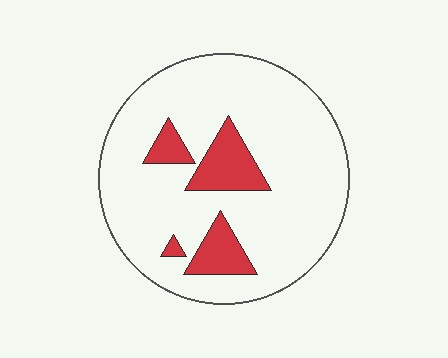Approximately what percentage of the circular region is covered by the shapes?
Approximately 15%.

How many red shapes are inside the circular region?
4.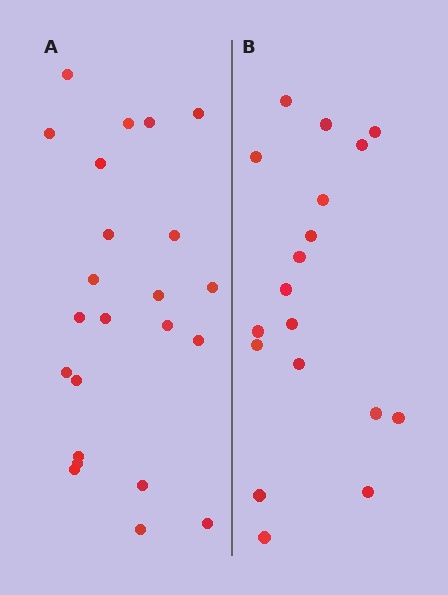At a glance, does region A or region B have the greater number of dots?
Region A (the left region) has more dots.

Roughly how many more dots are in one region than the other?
Region A has about 5 more dots than region B.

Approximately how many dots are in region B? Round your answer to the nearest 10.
About 20 dots. (The exact count is 18, which rounds to 20.)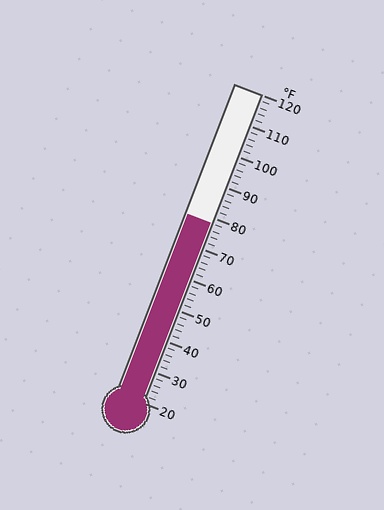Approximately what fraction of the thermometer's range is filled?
The thermometer is filled to approximately 60% of its range.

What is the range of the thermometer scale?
The thermometer scale ranges from 20°F to 120°F.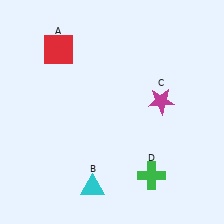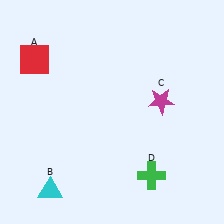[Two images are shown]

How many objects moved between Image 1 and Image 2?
2 objects moved between the two images.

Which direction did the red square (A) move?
The red square (A) moved left.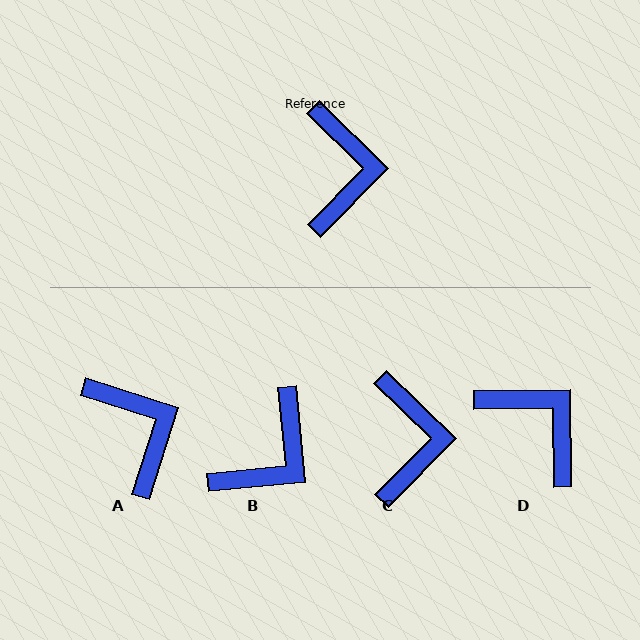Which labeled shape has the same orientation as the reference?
C.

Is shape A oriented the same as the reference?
No, it is off by about 27 degrees.